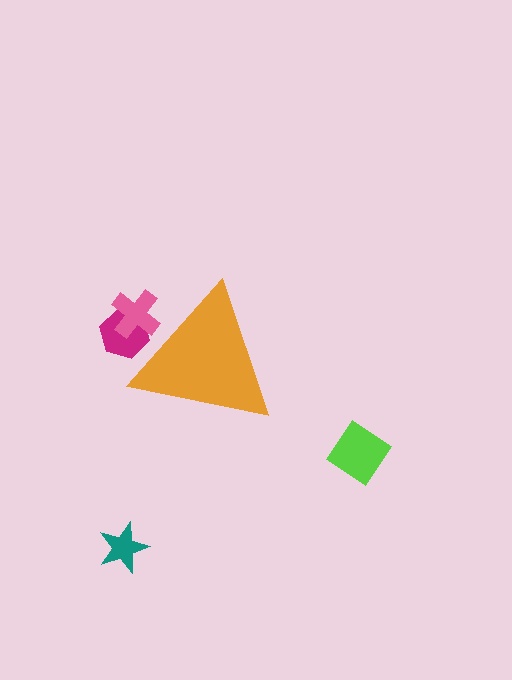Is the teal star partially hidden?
No, the teal star is fully visible.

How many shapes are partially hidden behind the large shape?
2 shapes are partially hidden.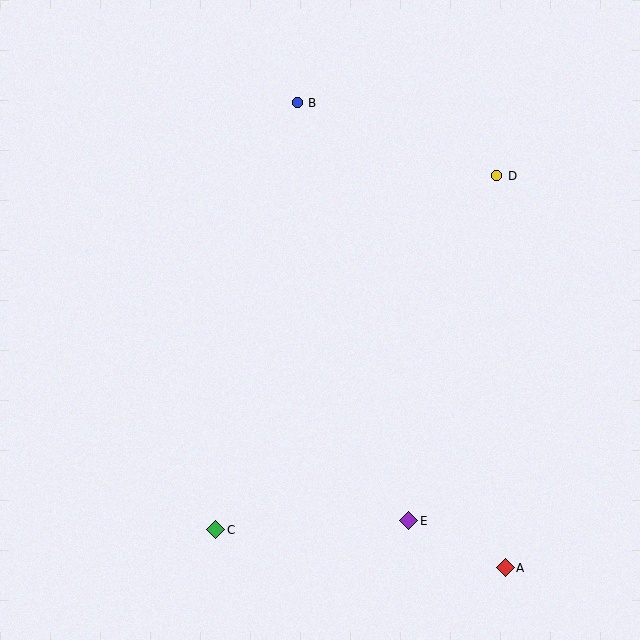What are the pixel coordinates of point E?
Point E is at (409, 521).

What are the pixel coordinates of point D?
Point D is at (497, 176).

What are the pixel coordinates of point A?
Point A is at (505, 568).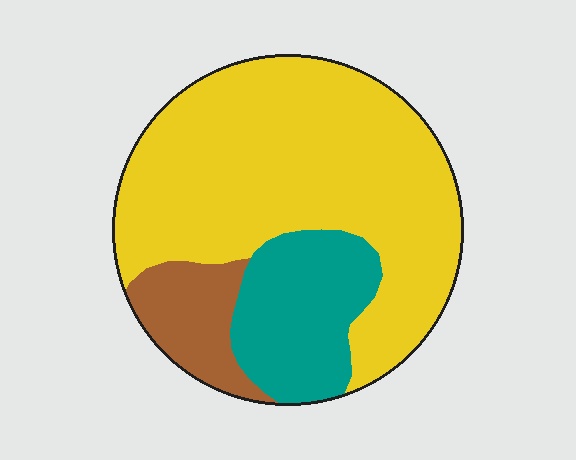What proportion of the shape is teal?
Teal covers 21% of the shape.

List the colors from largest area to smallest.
From largest to smallest: yellow, teal, brown.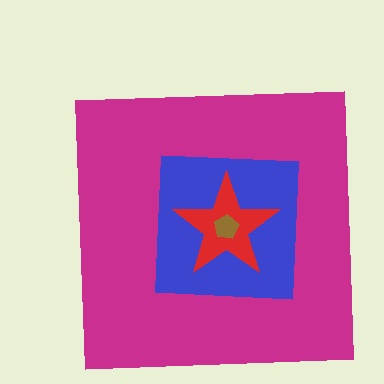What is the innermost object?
The brown pentagon.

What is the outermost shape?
The magenta square.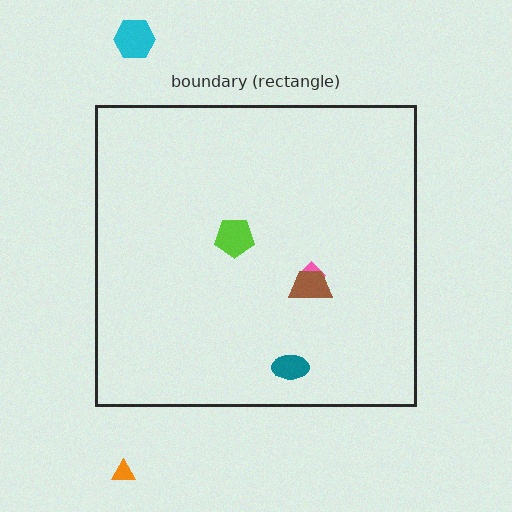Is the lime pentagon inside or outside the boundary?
Inside.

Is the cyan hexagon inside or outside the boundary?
Outside.